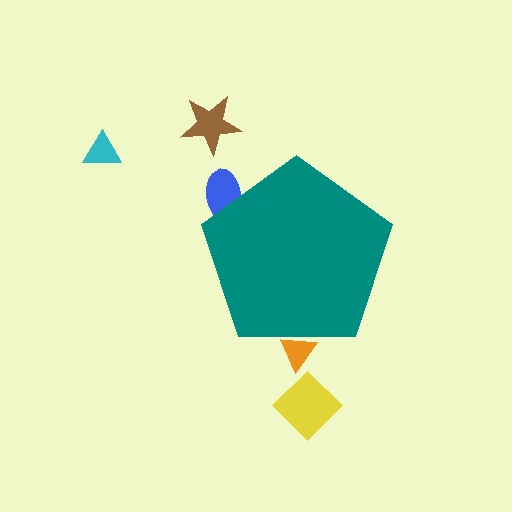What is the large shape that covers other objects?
A teal pentagon.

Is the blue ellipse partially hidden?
Yes, the blue ellipse is partially hidden behind the teal pentagon.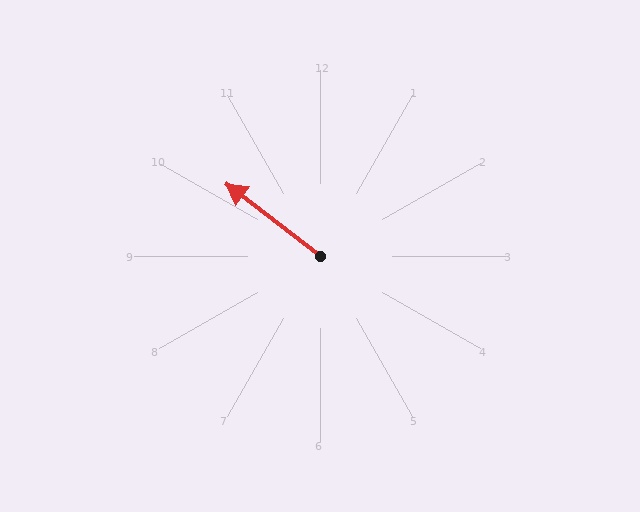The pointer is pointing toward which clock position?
Roughly 10 o'clock.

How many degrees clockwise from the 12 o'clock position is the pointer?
Approximately 308 degrees.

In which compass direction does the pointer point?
Northwest.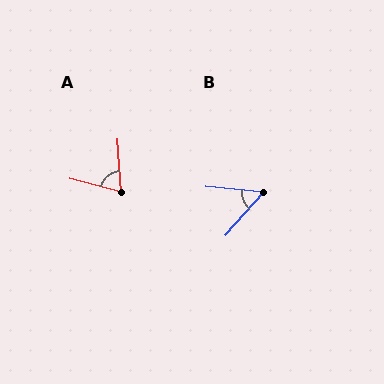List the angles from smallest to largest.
B (54°), A (72°).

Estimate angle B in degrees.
Approximately 54 degrees.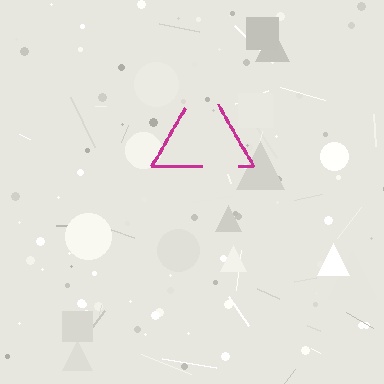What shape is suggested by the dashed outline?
The dashed outline suggests a triangle.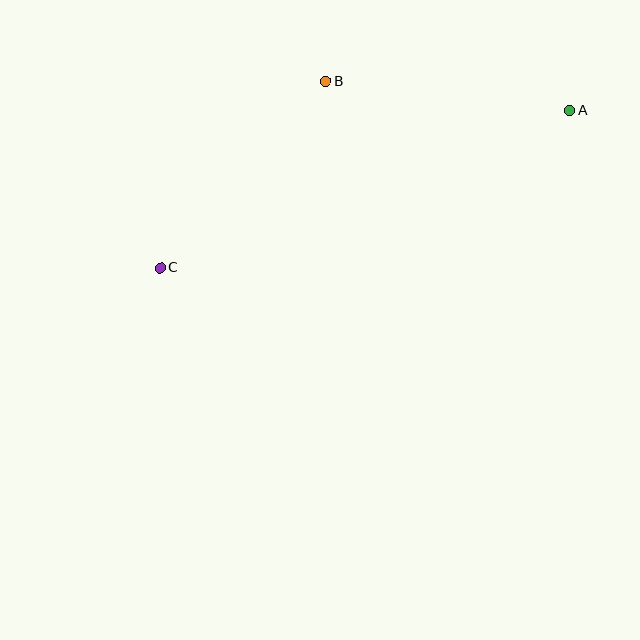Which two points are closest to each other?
Points A and B are closest to each other.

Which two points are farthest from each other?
Points A and C are farthest from each other.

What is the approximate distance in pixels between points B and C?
The distance between B and C is approximately 249 pixels.